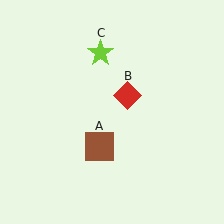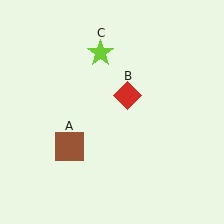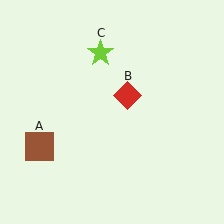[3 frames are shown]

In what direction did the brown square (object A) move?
The brown square (object A) moved left.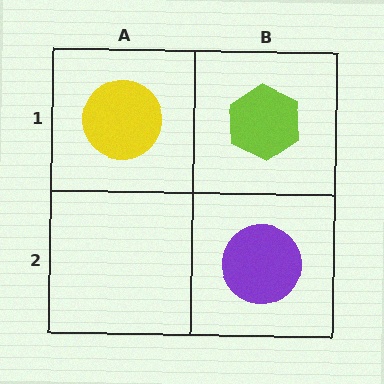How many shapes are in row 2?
1 shape.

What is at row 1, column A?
A yellow circle.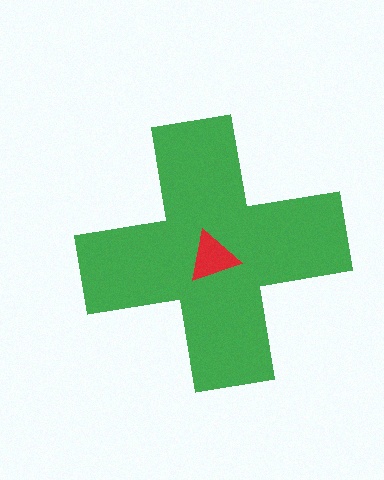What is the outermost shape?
The green cross.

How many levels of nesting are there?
2.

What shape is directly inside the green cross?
The red triangle.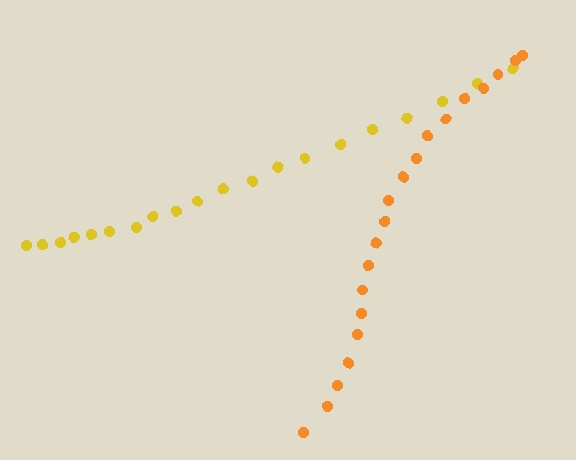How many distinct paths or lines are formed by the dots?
There are 2 distinct paths.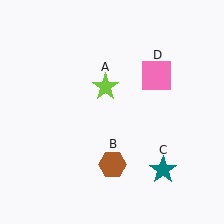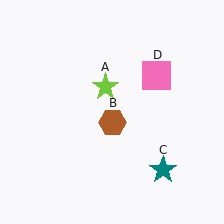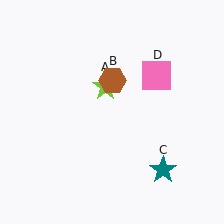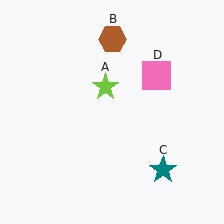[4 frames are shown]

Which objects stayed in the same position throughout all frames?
Lime star (object A) and teal star (object C) and pink square (object D) remained stationary.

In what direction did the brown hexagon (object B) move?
The brown hexagon (object B) moved up.